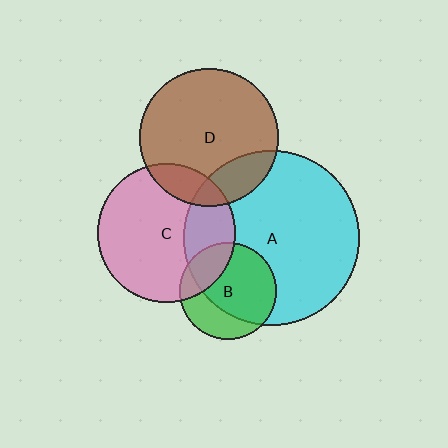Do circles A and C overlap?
Yes.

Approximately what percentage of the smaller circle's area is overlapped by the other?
Approximately 25%.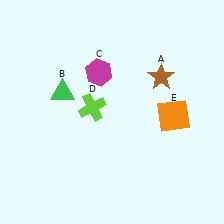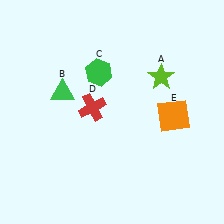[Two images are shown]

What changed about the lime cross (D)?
In Image 1, D is lime. In Image 2, it changed to red.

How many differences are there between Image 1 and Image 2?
There are 3 differences between the two images.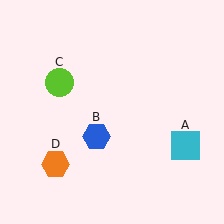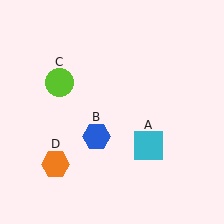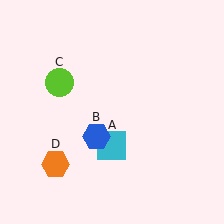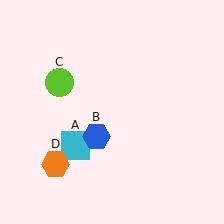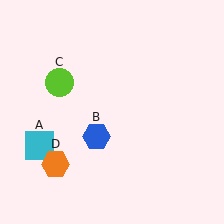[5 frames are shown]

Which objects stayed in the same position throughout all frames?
Blue hexagon (object B) and lime circle (object C) and orange hexagon (object D) remained stationary.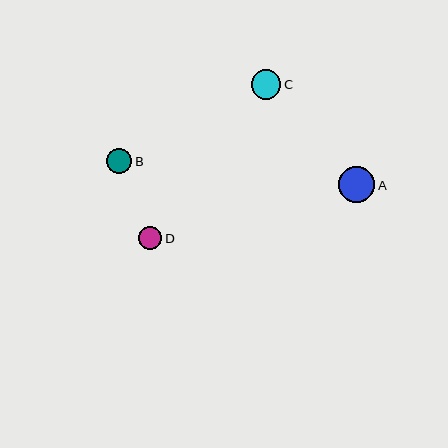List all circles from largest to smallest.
From largest to smallest: A, C, B, D.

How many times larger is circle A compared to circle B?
Circle A is approximately 1.5 times the size of circle B.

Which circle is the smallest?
Circle D is the smallest with a size of approximately 23 pixels.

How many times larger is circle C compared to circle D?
Circle C is approximately 1.3 times the size of circle D.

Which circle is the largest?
Circle A is the largest with a size of approximately 37 pixels.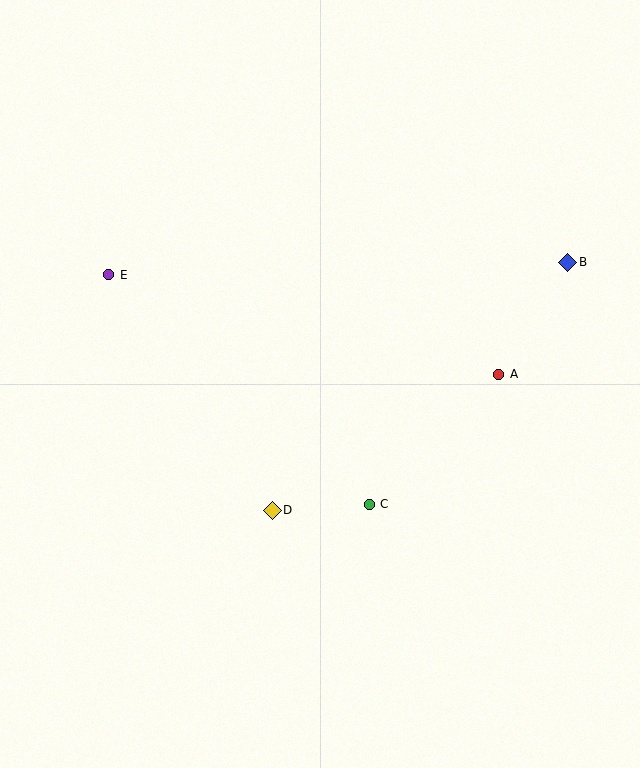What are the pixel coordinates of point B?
Point B is at (568, 262).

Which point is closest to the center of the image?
Point C at (369, 504) is closest to the center.